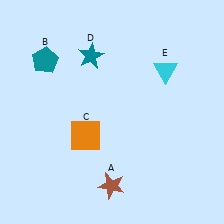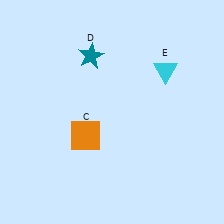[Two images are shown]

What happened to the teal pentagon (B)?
The teal pentagon (B) was removed in Image 2. It was in the top-left area of Image 1.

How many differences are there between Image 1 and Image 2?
There are 2 differences between the two images.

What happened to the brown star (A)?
The brown star (A) was removed in Image 2. It was in the bottom-left area of Image 1.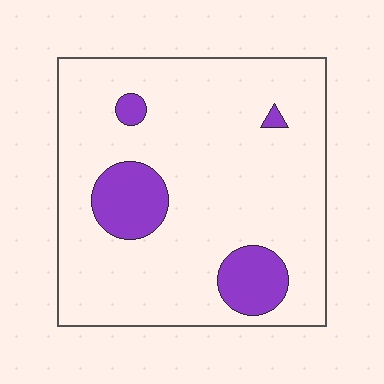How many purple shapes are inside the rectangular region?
4.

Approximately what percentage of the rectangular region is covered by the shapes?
Approximately 15%.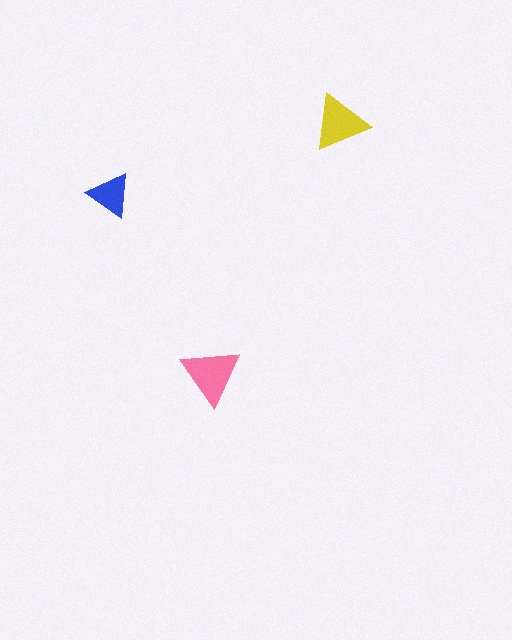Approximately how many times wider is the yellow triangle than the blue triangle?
About 1.5 times wider.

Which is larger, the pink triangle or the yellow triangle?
The pink one.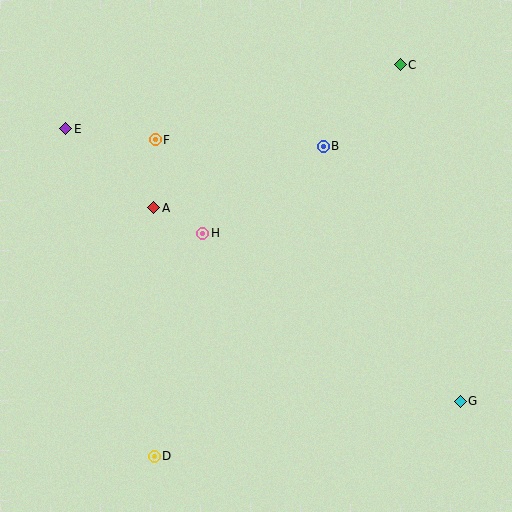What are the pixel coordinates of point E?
Point E is at (66, 129).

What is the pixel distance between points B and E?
The distance between B and E is 258 pixels.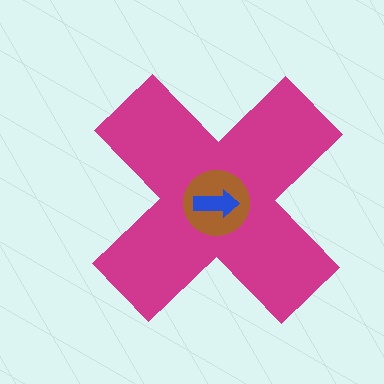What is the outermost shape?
The magenta cross.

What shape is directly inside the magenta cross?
The brown circle.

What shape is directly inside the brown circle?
The blue arrow.